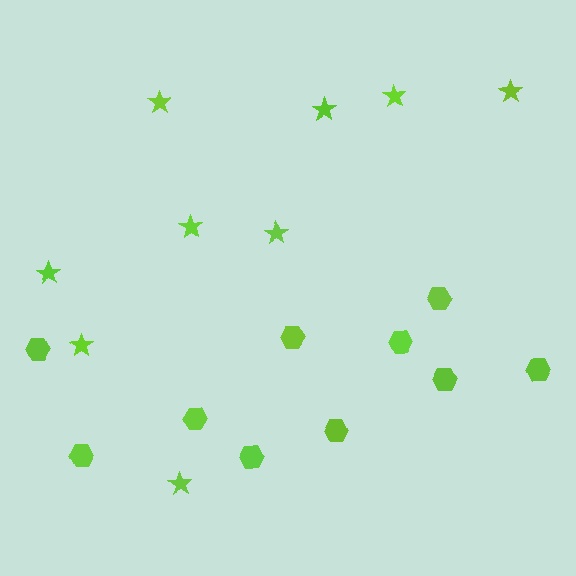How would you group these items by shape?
There are 2 groups: one group of stars (9) and one group of hexagons (10).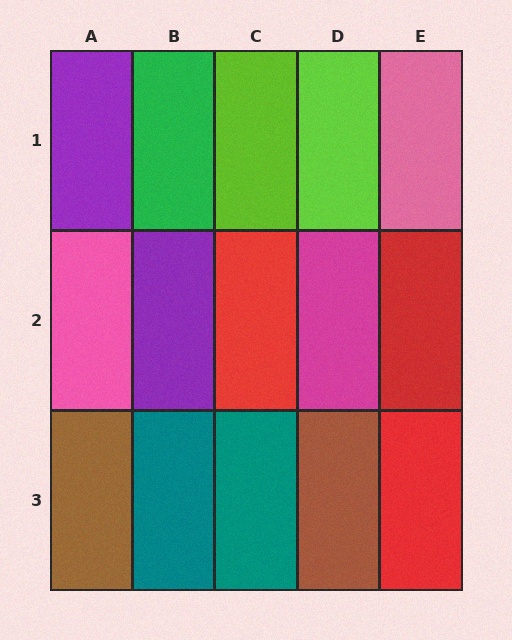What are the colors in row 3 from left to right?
Brown, teal, teal, brown, red.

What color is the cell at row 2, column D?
Magenta.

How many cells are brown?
2 cells are brown.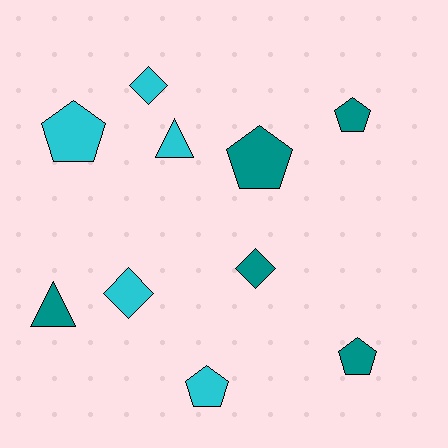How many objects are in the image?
There are 10 objects.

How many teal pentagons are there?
There are 3 teal pentagons.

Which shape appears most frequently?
Pentagon, with 5 objects.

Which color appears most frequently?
Teal, with 5 objects.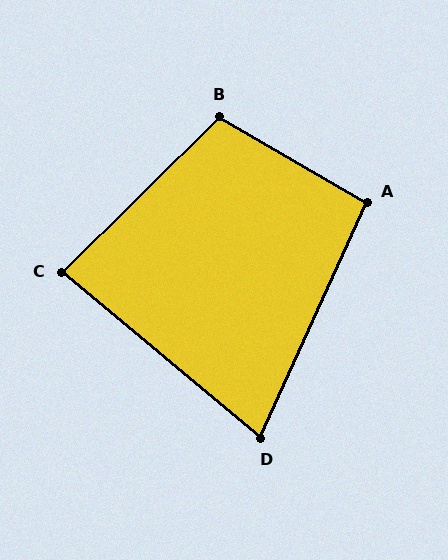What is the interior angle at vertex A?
Approximately 96 degrees (obtuse).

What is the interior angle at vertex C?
Approximately 84 degrees (acute).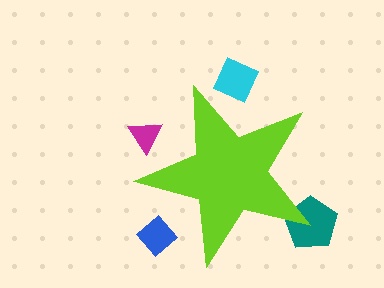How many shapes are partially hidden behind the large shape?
4 shapes are partially hidden.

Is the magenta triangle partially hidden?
Yes, the magenta triangle is partially hidden behind the lime star.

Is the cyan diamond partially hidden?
Yes, the cyan diamond is partially hidden behind the lime star.